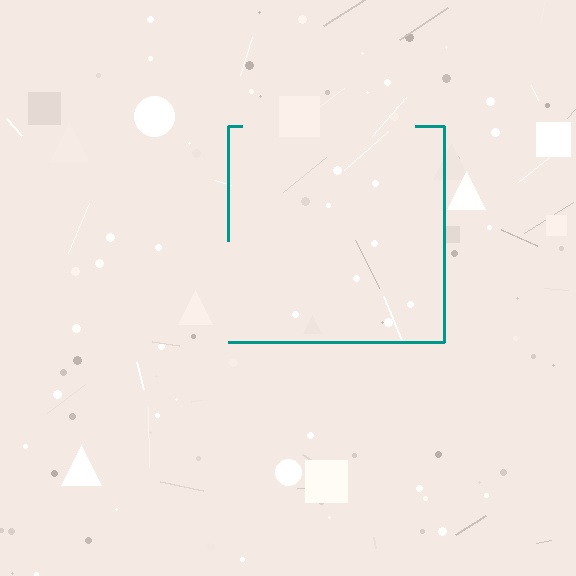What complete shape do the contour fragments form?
The contour fragments form a square.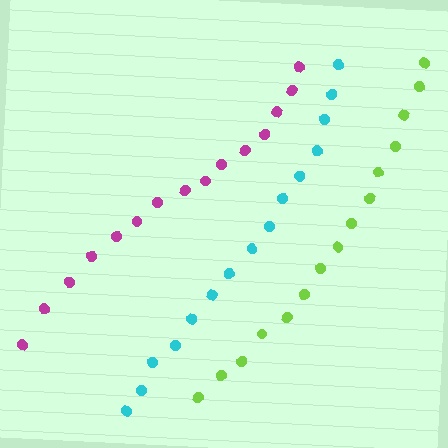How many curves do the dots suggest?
There are 3 distinct paths.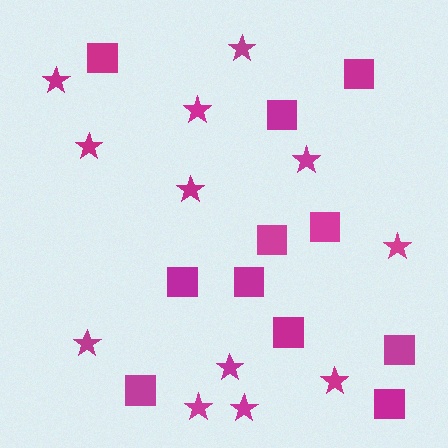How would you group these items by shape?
There are 2 groups: one group of stars (12) and one group of squares (11).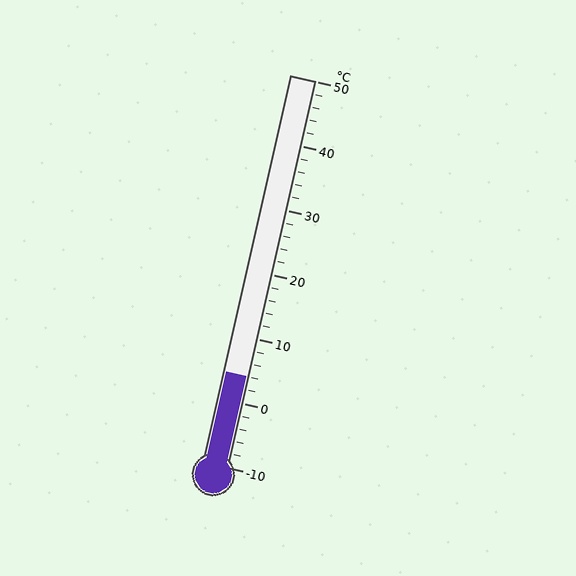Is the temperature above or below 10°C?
The temperature is below 10°C.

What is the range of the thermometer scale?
The thermometer scale ranges from -10°C to 50°C.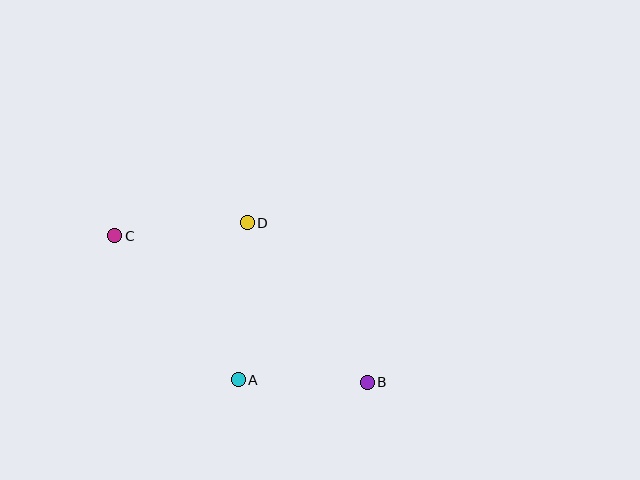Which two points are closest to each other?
Points A and B are closest to each other.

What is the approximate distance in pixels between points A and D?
The distance between A and D is approximately 157 pixels.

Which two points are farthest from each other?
Points B and C are farthest from each other.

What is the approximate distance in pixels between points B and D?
The distance between B and D is approximately 199 pixels.